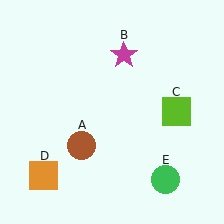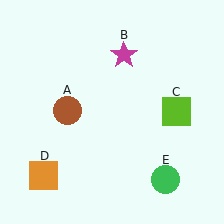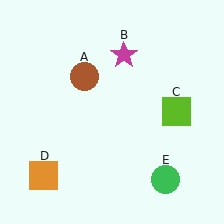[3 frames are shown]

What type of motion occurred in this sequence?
The brown circle (object A) rotated clockwise around the center of the scene.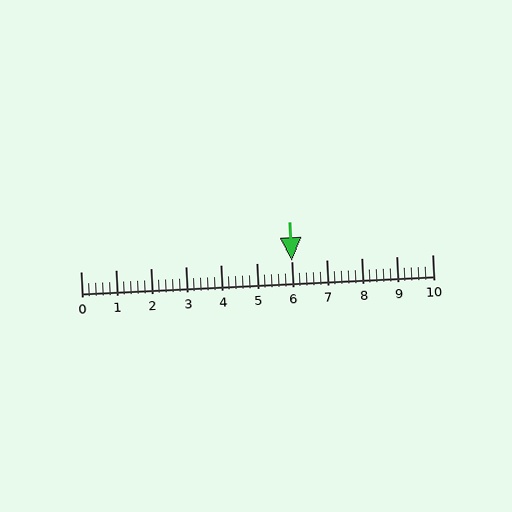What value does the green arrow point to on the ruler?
The green arrow points to approximately 6.0.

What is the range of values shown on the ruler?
The ruler shows values from 0 to 10.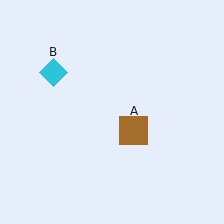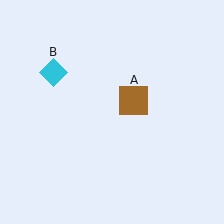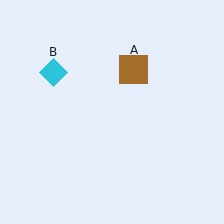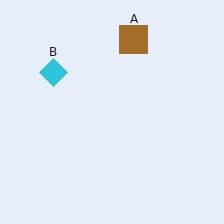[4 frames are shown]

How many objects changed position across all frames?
1 object changed position: brown square (object A).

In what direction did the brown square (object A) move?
The brown square (object A) moved up.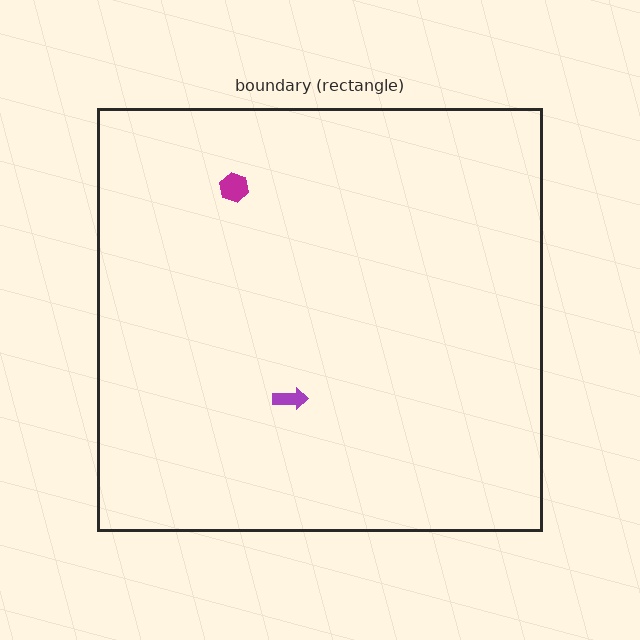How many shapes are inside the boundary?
2 inside, 0 outside.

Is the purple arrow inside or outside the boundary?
Inside.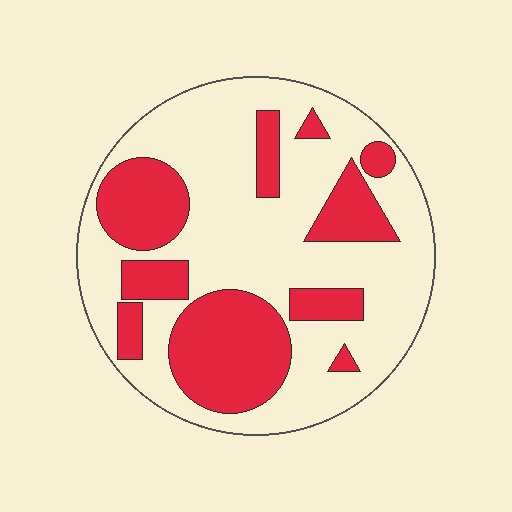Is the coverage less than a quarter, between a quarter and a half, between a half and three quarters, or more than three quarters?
Between a quarter and a half.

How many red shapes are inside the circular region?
10.